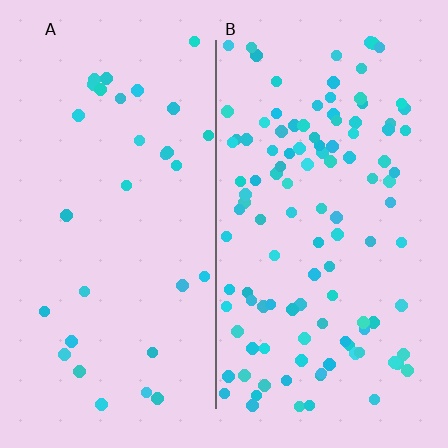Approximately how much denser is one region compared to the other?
Approximately 3.6× — region B over region A.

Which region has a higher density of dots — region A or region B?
B (the right).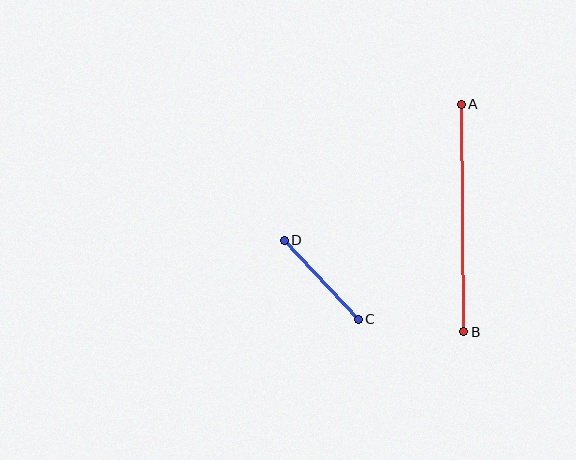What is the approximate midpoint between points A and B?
The midpoint is at approximately (463, 218) pixels.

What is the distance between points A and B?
The distance is approximately 228 pixels.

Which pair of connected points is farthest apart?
Points A and B are farthest apart.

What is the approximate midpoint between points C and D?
The midpoint is at approximately (321, 280) pixels.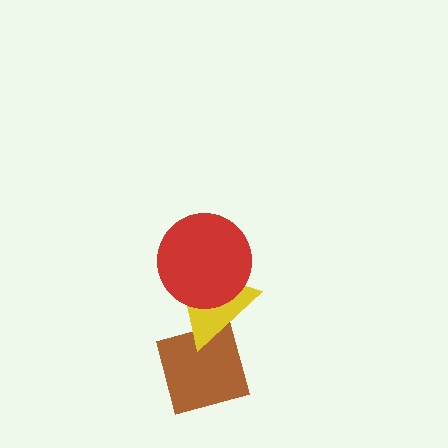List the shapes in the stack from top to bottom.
From top to bottom: the red circle, the yellow triangle, the brown diamond.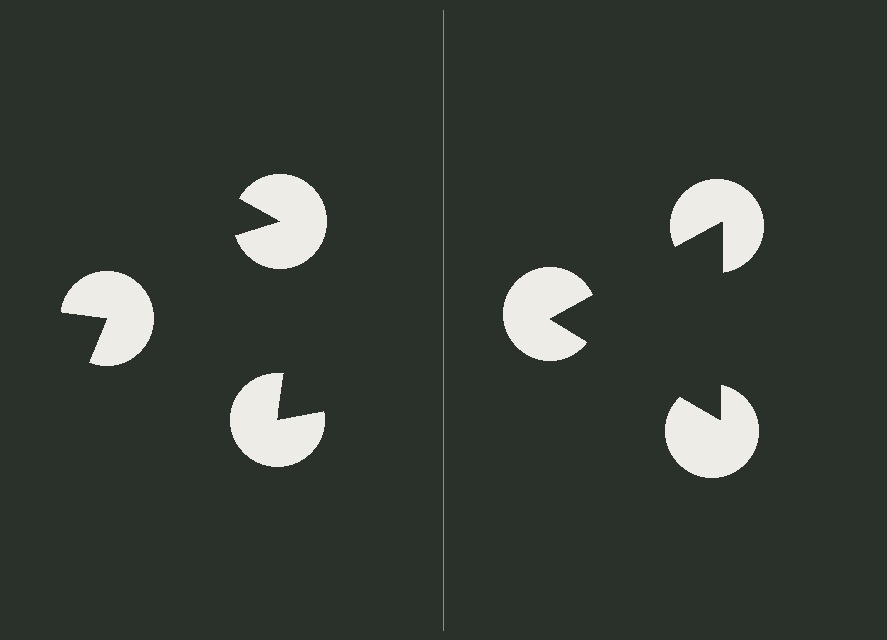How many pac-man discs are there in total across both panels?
6 — 3 on each side.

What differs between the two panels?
The pac-man discs are positioned identically on both sides; only the wedge orientations differ. On the right they align to a triangle; on the left they are misaligned.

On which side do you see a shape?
An illusory triangle appears on the right side. On the left side the wedge cuts are rotated, so no coherent shape forms.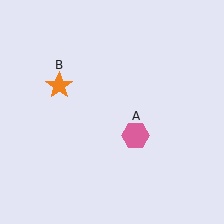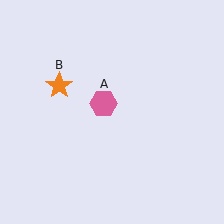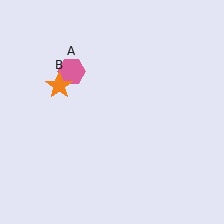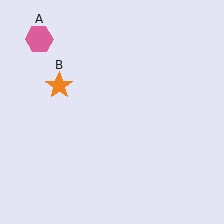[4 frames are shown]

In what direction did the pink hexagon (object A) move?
The pink hexagon (object A) moved up and to the left.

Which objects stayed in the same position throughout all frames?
Orange star (object B) remained stationary.